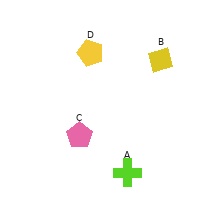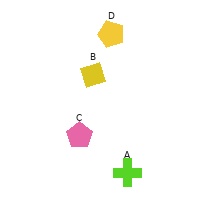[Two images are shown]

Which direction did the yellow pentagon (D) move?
The yellow pentagon (D) moved right.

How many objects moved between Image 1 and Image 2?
2 objects moved between the two images.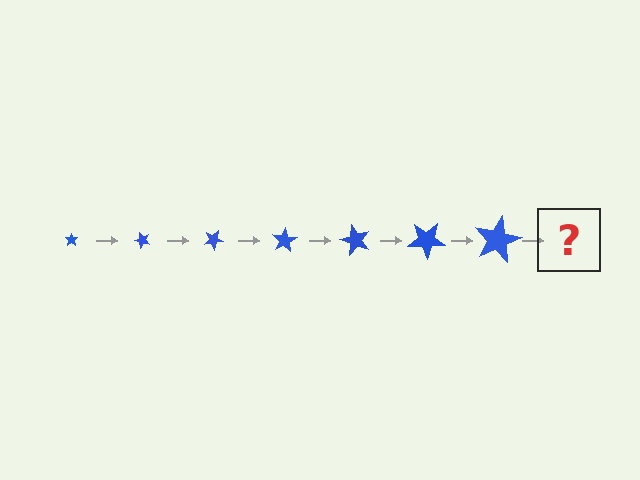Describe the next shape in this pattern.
It should be a star, larger than the previous one and rotated 350 degrees from the start.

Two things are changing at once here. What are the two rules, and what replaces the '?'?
The two rules are that the star grows larger each step and it rotates 50 degrees each step. The '?' should be a star, larger than the previous one and rotated 350 degrees from the start.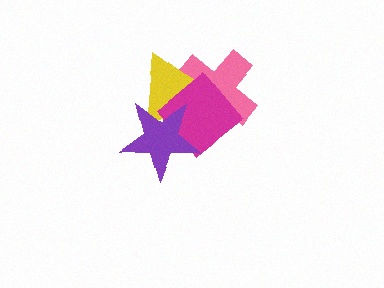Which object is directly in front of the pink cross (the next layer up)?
The yellow triangle is directly in front of the pink cross.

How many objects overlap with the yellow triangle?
3 objects overlap with the yellow triangle.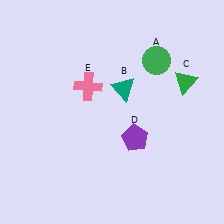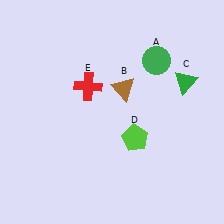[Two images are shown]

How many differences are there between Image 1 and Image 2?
There are 3 differences between the two images.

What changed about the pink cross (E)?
In Image 1, E is pink. In Image 2, it changed to red.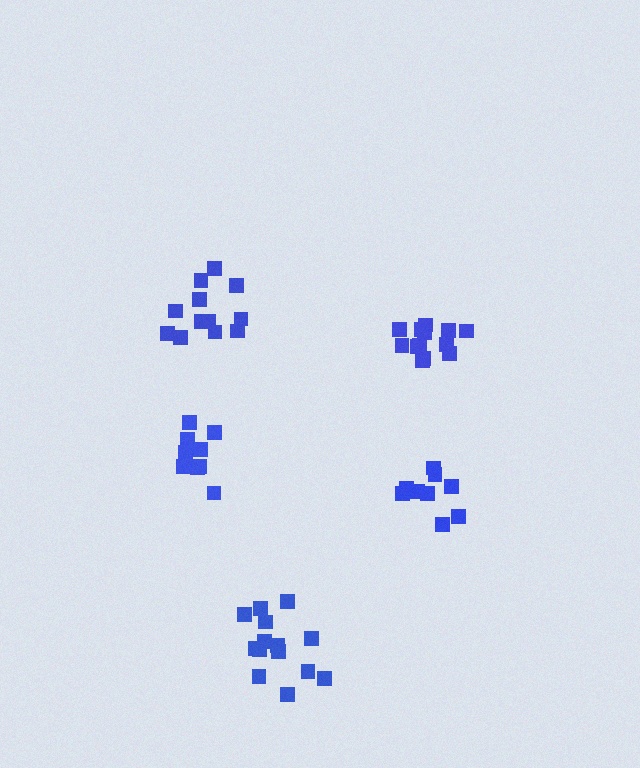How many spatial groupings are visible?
There are 5 spatial groupings.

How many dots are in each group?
Group 1: 13 dots, Group 2: 9 dots, Group 3: 12 dots, Group 4: 14 dots, Group 5: 9 dots (57 total).